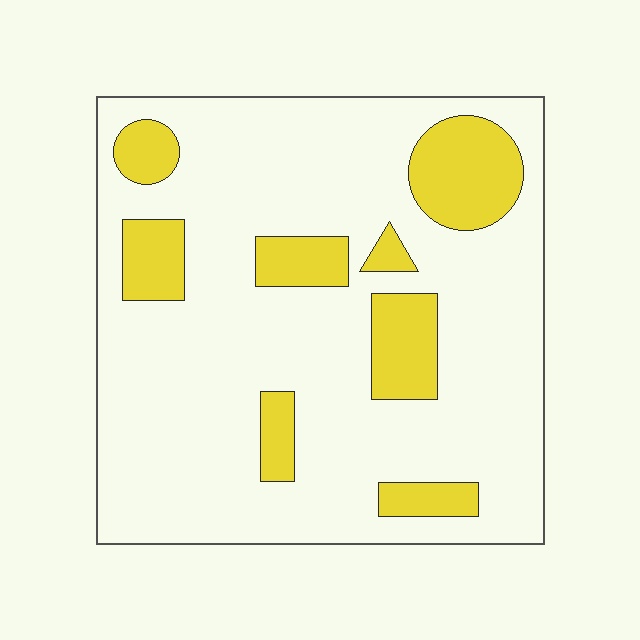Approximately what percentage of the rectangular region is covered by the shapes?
Approximately 20%.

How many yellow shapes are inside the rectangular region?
8.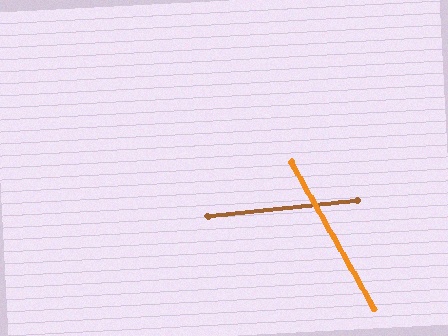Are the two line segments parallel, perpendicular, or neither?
Neither parallel nor perpendicular — they differ by about 67°.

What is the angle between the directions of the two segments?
Approximately 67 degrees.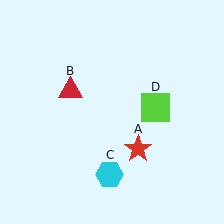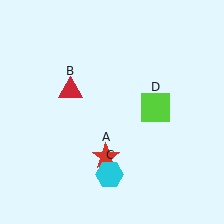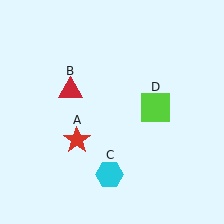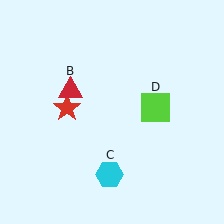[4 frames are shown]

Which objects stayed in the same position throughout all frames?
Red triangle (object B) and cyan hexagon (object C) and lime square (object D) remained stationary.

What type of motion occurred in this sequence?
The red star (object A) rotated clockwise around the center of the scene.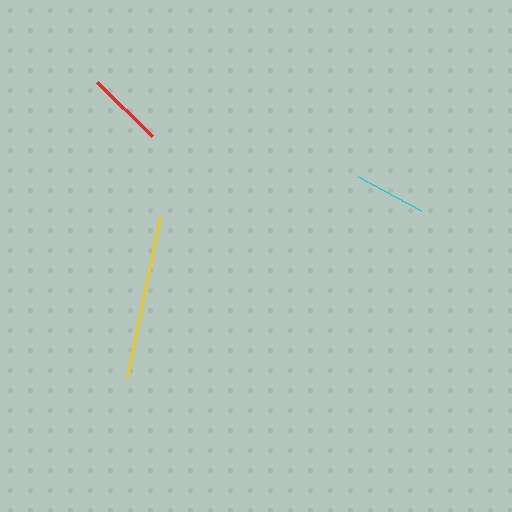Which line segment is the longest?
The yellow line is the longest at approximately 164 pixels.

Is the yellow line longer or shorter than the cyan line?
The yellow line is longer than the cyan line.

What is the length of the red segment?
The red segment is approximately 78 pixels long.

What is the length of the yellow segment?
The yellow segment is approximately 164 pixels long.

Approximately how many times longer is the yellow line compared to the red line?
The yellow line is approximately 2.1 times the length of the red line.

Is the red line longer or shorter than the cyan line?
The red line is longer than the cyan line.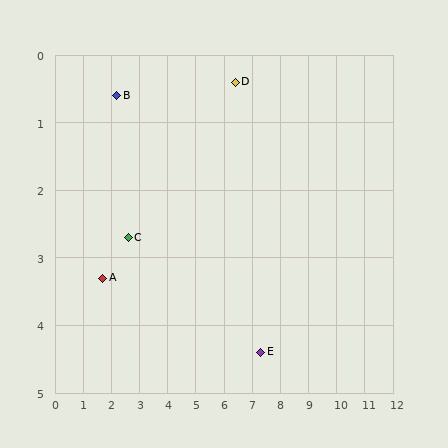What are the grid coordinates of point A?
Point A is at approximately (1.7, 3.3).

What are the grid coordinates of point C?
Point C is at approximately (2.6, 2.7).